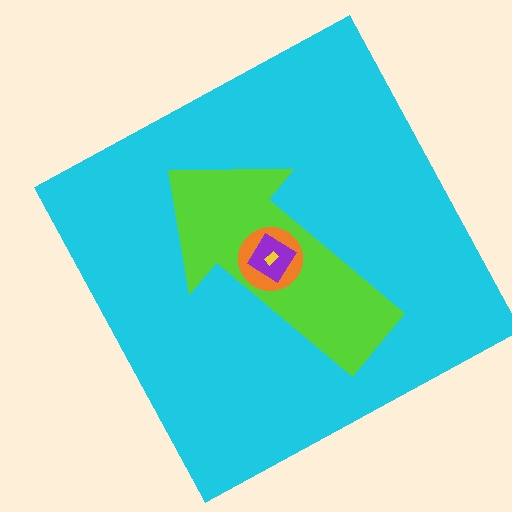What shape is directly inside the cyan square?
The lime arrow.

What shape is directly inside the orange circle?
The purple diamond.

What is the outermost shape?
The cyan square.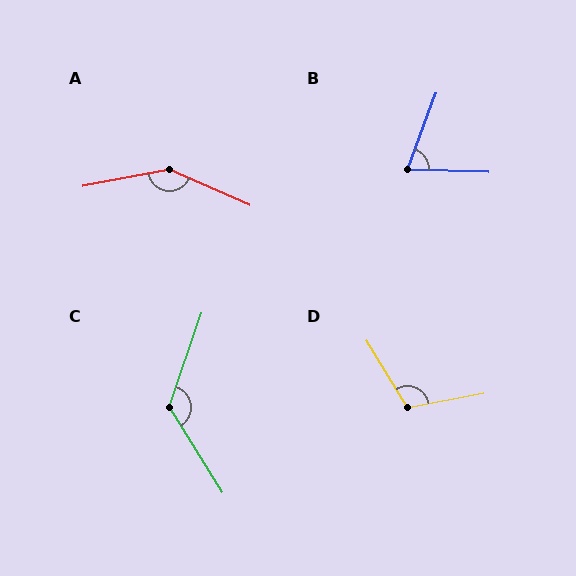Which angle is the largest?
A, at approximately 145 degrees.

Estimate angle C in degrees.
Approximately 129 degrees.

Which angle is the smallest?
B, at approximately 71 degrees.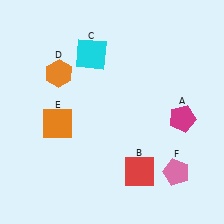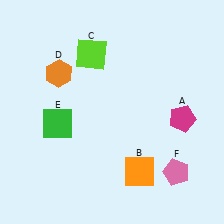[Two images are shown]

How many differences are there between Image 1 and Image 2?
There are 3 differences between the two images.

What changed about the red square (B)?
In Image 1, B is red. In Image 2, it changed to orange.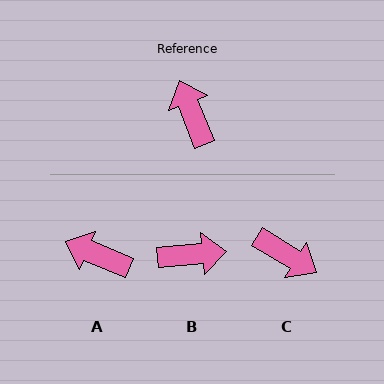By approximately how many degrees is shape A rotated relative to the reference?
Approximately 46 degrees counter-clockwise.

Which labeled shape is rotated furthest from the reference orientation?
C, about 143 degrees away.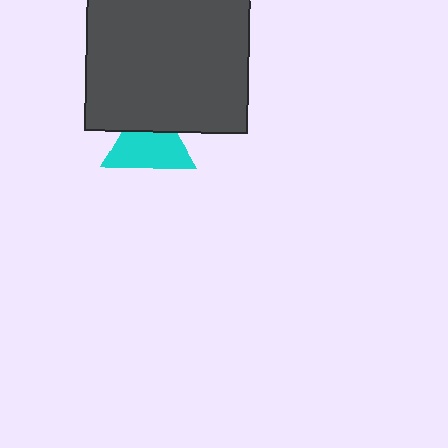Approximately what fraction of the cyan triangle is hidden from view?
Roughly 32% of the cyan triangle is hidden behind the dark gray square.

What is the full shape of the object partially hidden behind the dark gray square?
The partially hidden object is a cyan triangle.